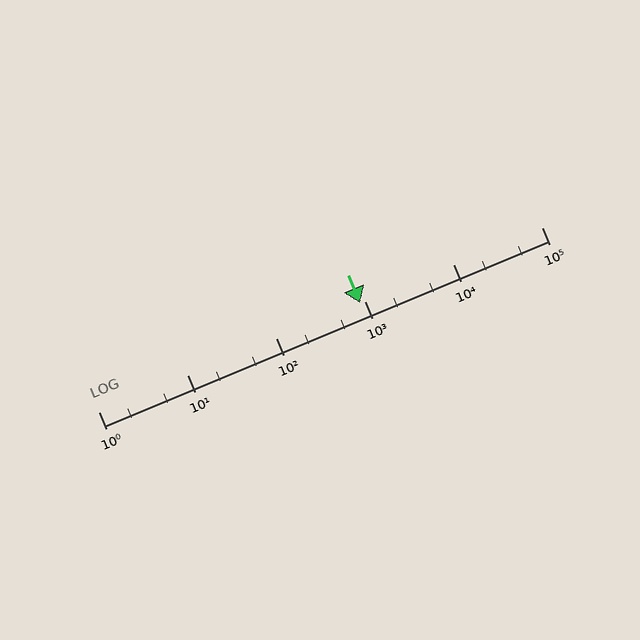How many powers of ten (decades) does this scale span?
The scale spans 5 decades, from 1 to 100000.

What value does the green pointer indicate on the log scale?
The pointer indicates approximately 890.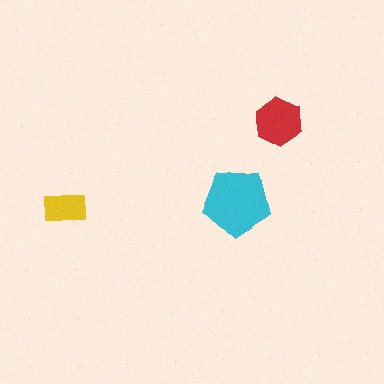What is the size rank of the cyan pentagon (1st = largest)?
1st.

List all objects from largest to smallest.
The cyan pentagon, the red hexagon, the yellow rectangle.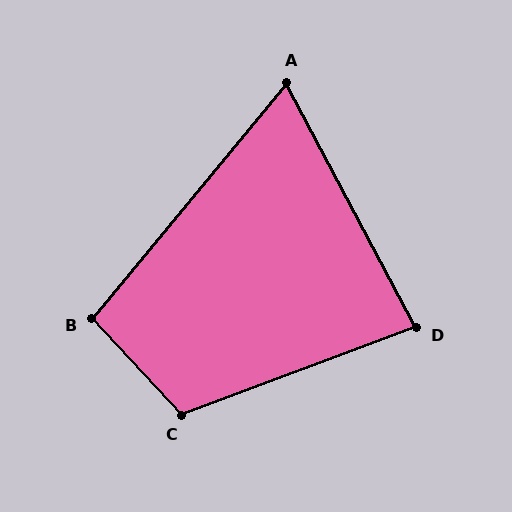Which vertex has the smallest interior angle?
A, at approximately 68 degrees.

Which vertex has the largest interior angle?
C, at approximately 112 degrees.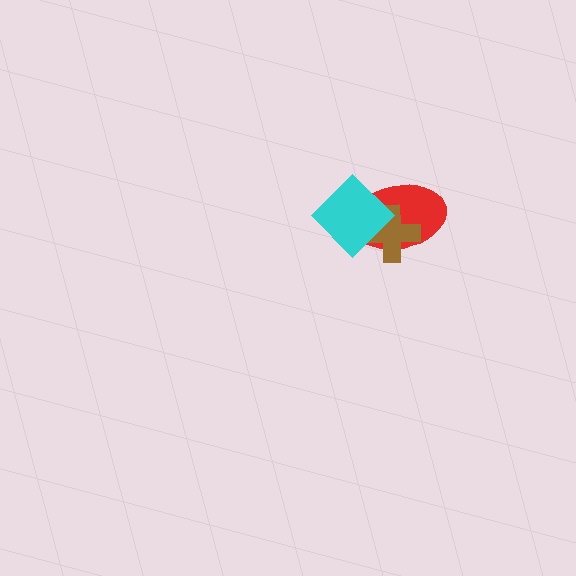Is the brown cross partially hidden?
Yes, it is partially covered by another shape.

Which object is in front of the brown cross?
The cyan diamond is in front of the brown cross.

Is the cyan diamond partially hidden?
No, no other shape covers it.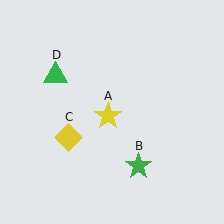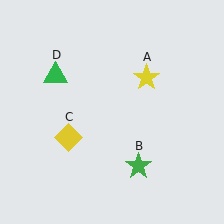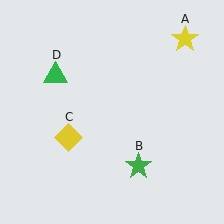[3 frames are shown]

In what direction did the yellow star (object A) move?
The yellow star (object A) moved up and to the right.